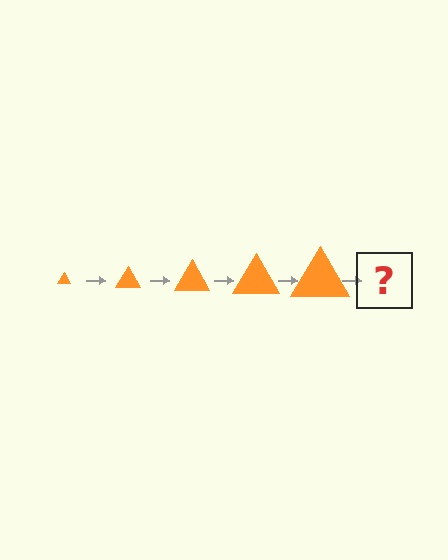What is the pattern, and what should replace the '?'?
The pattern is that the triangle gets progressively larger each step. The '?' should be an orange triangle, larger than the previous one.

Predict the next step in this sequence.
The next step is an orange triangle, larger than the previous one.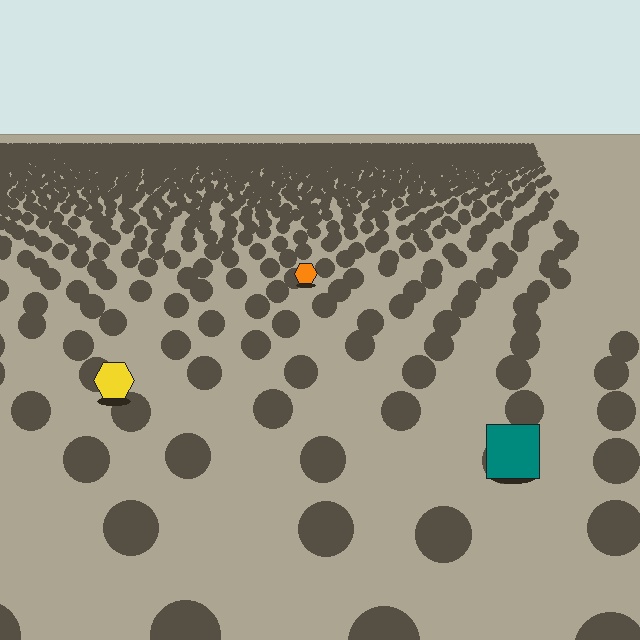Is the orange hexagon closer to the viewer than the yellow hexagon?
No. The yellow hexagon is closer — you can tell from the texture gradient: the ground texture is coarser near it.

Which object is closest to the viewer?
The teal square is closest. The texture marks near it are larger and more spread out.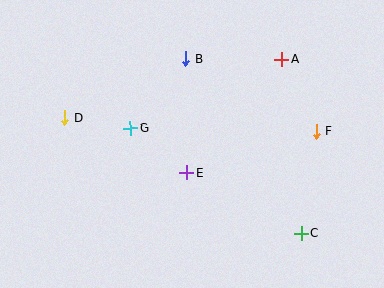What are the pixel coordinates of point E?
Point E is at (187, 173).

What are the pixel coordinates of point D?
Point D is at (65, 118).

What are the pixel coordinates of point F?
Point F is at (316, 131).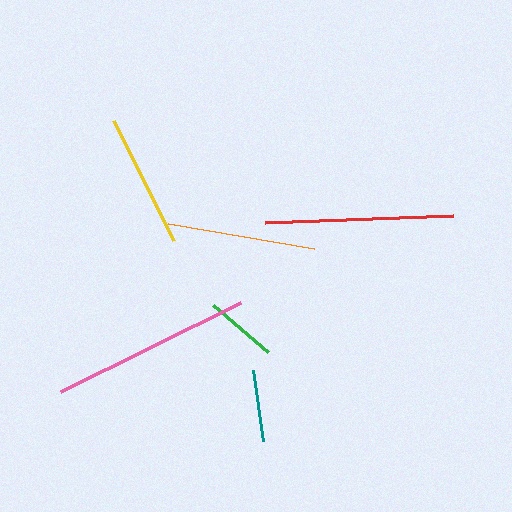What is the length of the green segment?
The green segment is approximately 72 pixels long.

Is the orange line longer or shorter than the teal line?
The orange line is longer than the teal line.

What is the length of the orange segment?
The orange segment is approximately 148 pixels long.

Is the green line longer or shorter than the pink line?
The pink line is longer than the green line.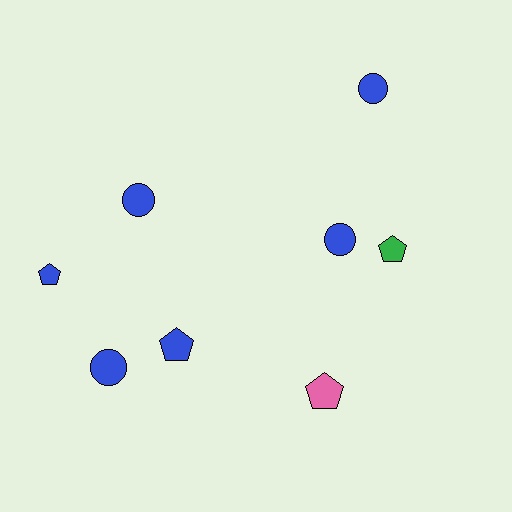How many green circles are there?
There are no green circles.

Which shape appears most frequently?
Pentagon, with 4 objects.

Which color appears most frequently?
Blue, with 6 objects.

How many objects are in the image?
There are 8 objects.